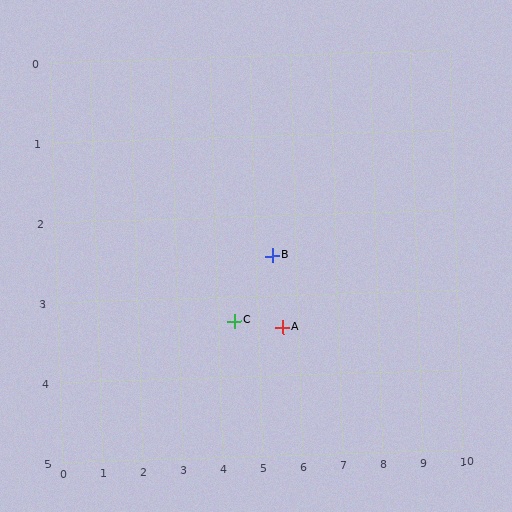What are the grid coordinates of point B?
Point B is at approximately (5.4, 2.5).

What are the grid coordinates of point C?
Point C is at approximately (4.4, 3.3).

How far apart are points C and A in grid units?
Points C and A are about 1.2 grid units apart.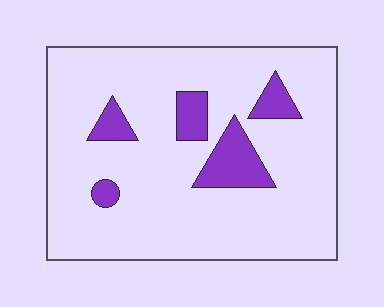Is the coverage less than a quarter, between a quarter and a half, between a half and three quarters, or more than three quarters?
Less than a quarter.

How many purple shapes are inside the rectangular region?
5.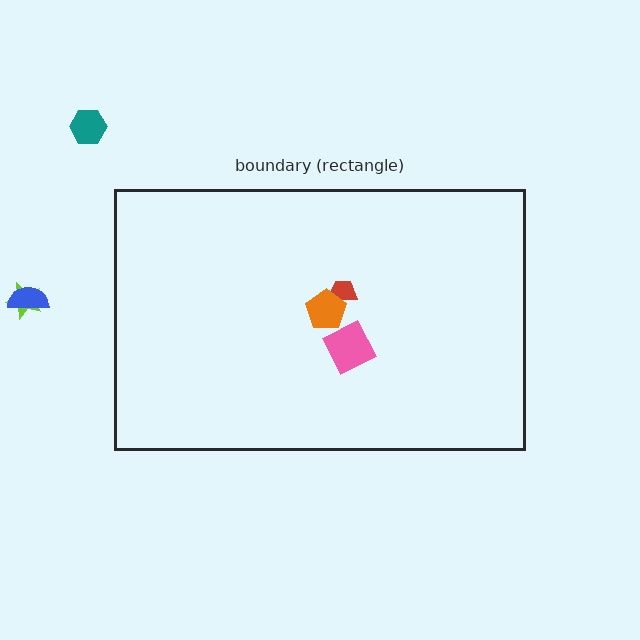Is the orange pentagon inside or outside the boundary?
Inside.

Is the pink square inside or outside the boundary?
Inside.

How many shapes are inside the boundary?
3 inside, 3 outside.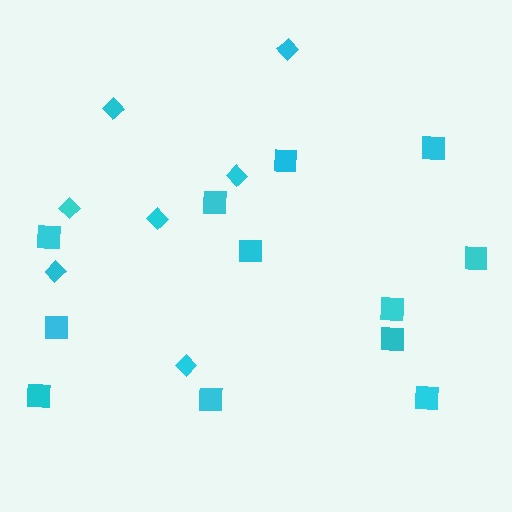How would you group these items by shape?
There are 2 groups: one group of squares (12) and one group of diamonds (7).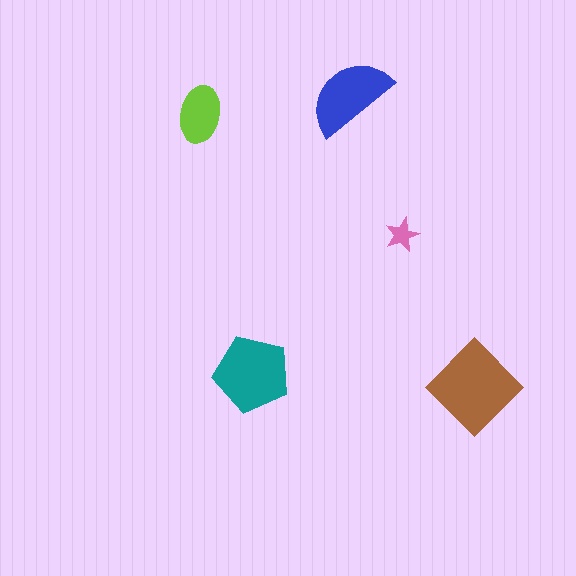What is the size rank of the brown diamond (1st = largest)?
1st.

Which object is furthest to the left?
The lime ellipse is leftmost.